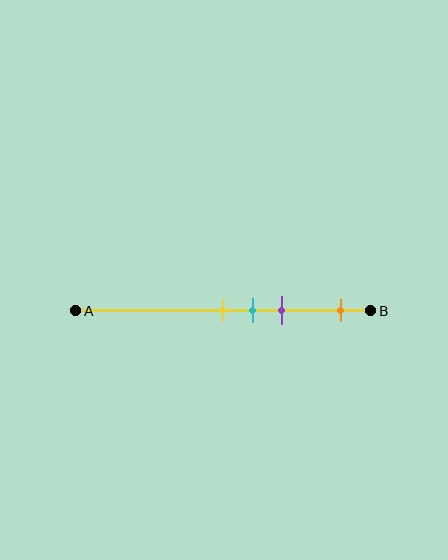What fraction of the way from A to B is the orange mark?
The orange mark is approximately 90% (0.9) of the way from A to B.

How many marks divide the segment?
There are 4 marks dividing the segment.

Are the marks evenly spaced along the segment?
No, the marks are not evenly spaced.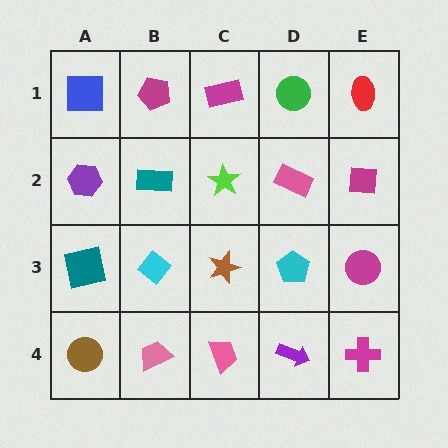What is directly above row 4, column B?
A cyan diamond.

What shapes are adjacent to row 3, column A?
A purple hexagon (row 2, column A), a brown circle (row 4, column A), a cyan diamond (row 3, column B).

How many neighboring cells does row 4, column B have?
3.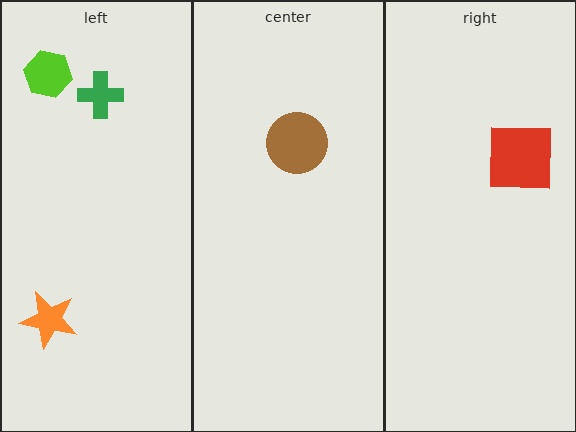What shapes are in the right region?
The red square.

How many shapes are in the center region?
1.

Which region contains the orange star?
The left region.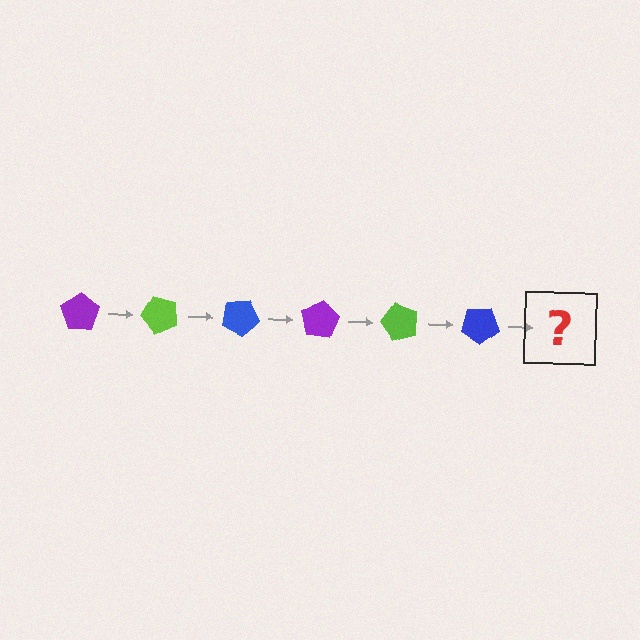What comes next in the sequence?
The next element should be a purple pentagon, rotated 300 degrees from the start.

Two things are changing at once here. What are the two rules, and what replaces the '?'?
The two rules are that it rotates 50 degrees each step and the color cycles through purple, lime, and blue. The '?' should be a purple pentagon, rotated 300 degrees from the start.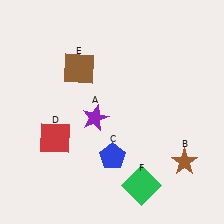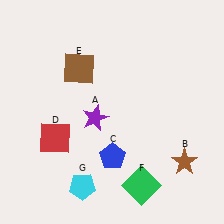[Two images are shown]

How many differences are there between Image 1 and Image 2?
There is 1 difference between the two images.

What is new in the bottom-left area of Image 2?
A cyan pentagon (G) was added in the bottom-left area of Image 2.